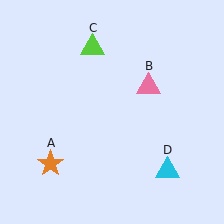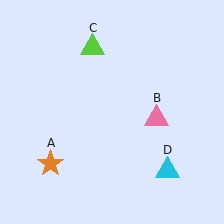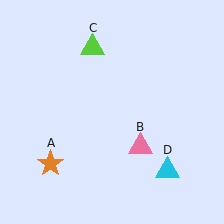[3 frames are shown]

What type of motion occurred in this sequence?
The pink triangle (object B) rotated clockwise around the center of the scene.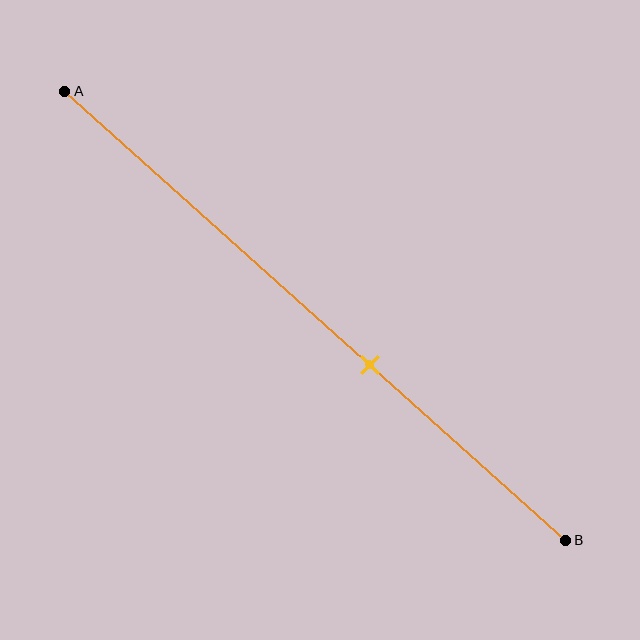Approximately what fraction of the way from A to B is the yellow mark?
The yellow mark is approximately 60% of the way from A to B.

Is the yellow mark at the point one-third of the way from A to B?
No, the mark is at about 60% from A, not at the 33% one-third point.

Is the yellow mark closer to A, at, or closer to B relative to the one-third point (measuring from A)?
The yellow mark is closer to point B than the one-third point of segment AB.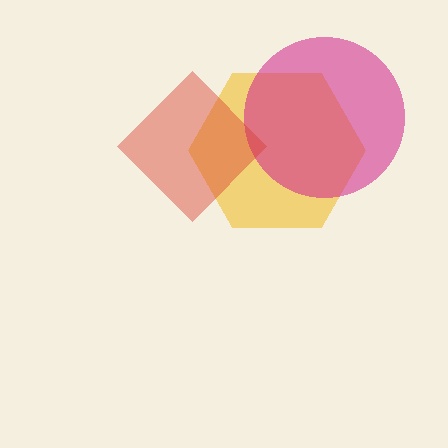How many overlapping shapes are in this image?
There are 3 overlapping shapes in the image.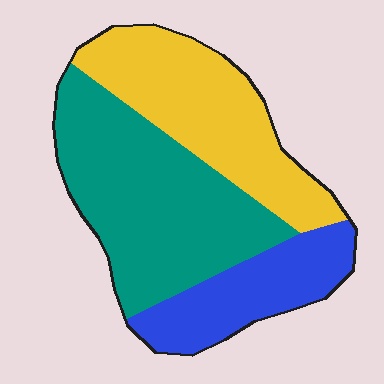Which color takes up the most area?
Teal, at roughly 45%.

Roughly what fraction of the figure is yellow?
Yellow takes up about one third (1/3) of the figure.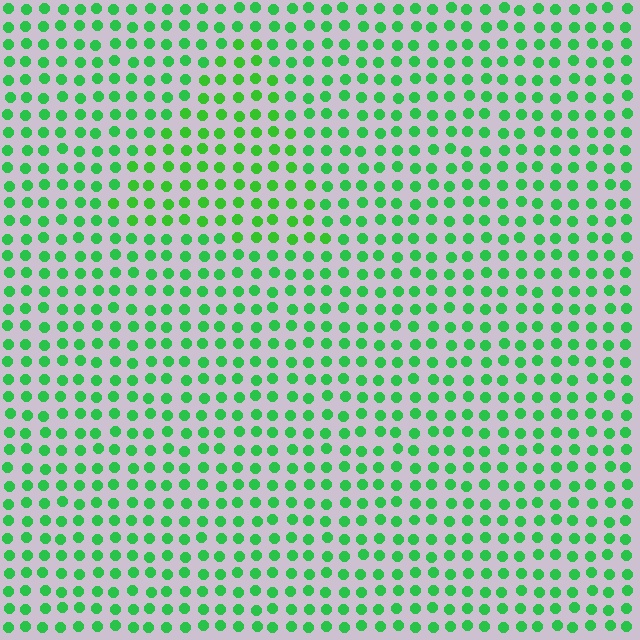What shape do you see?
I see a triangle.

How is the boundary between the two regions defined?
The boundary is defined purely by a slight shift in hue (about 17 degrees). Spacing, size, and orientation are identical on both sides.